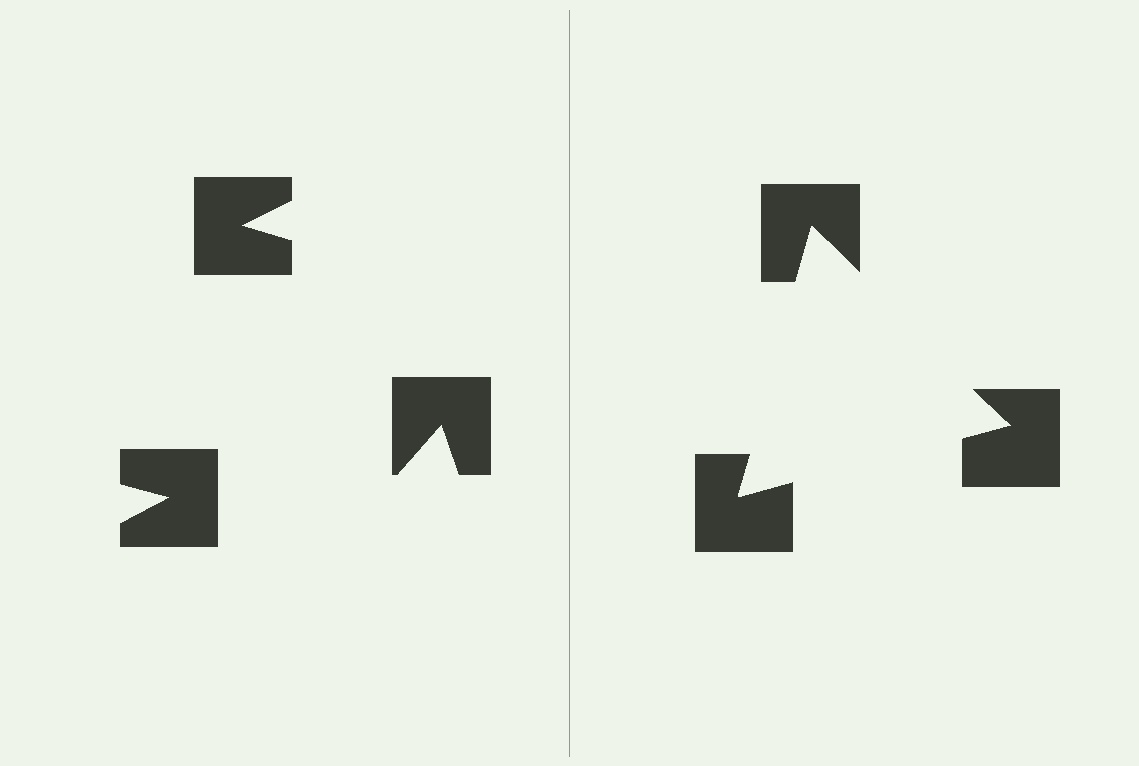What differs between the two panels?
The notched squares are positioned identically on both sides; only the wedge orientations differ. On the right they align to a triangle; on the left they are misaligned.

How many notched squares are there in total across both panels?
6 — 3 on each side.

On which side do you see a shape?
An illusory triangle appears on the right side. On the left side the wedge cuts are rotated, so no coherent shape forms.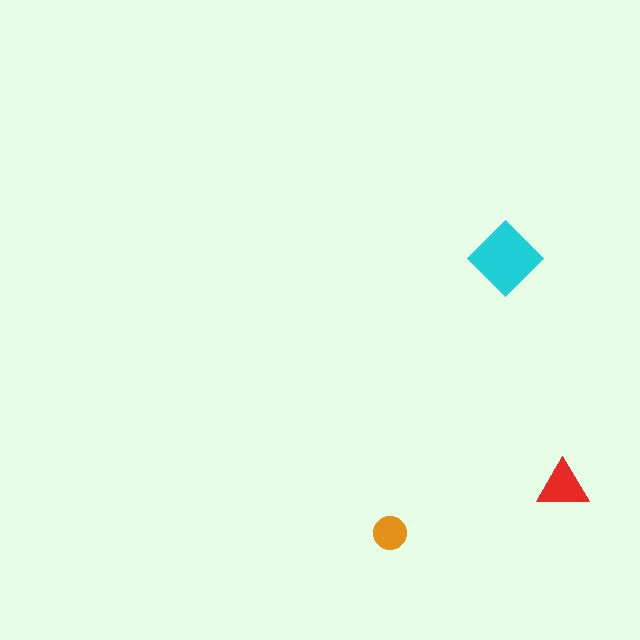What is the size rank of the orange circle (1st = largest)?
3rd.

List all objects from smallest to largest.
The orange circle, the red triangle, the cyan diamond.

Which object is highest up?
The cyan diamond is topmost.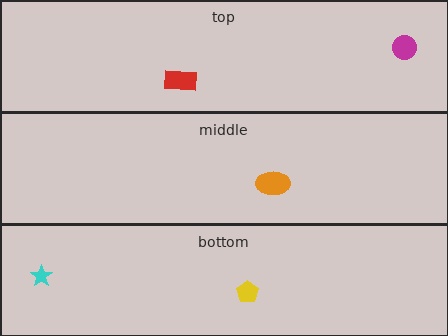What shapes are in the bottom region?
The cyan star, the yellow pentagon.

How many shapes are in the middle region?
1.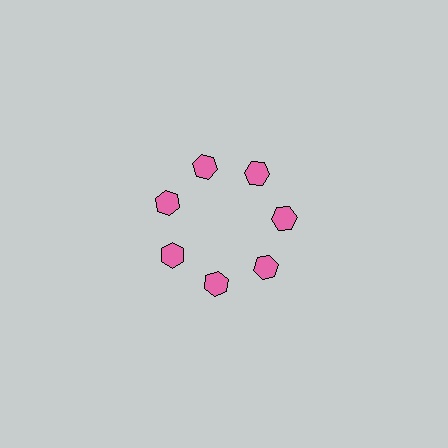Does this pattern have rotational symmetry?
Yes, this pattern has 7-fold rotational symmetry. It looks the same after rotating 51 degrees around the center.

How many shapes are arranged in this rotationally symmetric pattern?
There are 14 shapes, arranged in 7 groups of 2.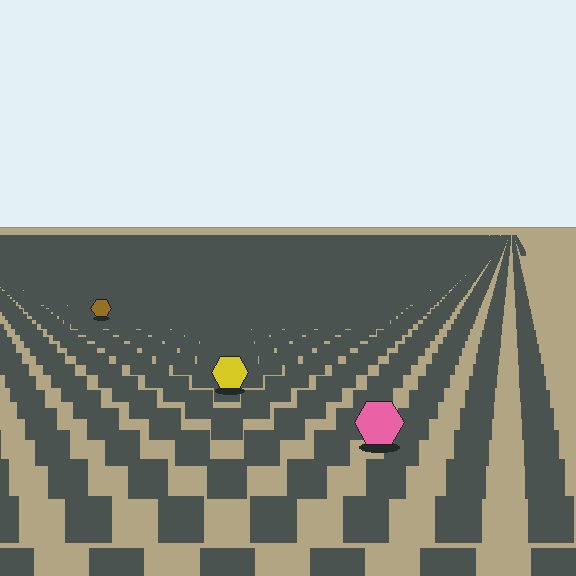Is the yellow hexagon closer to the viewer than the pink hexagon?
No. The pink hexagon is closer — you can tell from the texture gradient: the ground texture is coarser near it.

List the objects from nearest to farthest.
From nearest to farthest: the pink hexagon, the yellow hexagon, the brown hexagon.